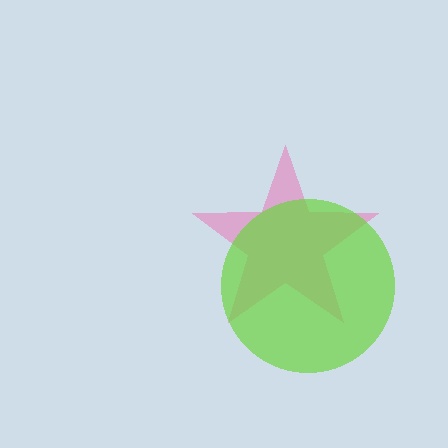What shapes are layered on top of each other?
The layered shapes are: a pink star, a lime circle.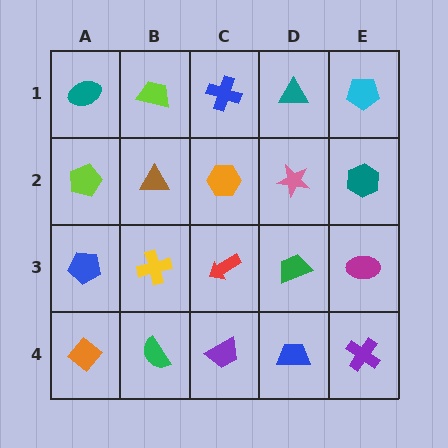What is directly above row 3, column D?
A pink star.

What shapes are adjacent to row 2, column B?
A lime trapezoid (row 1, column B), a yellow cross (row 3, column B), a lime pentagon (row 2, column A), an orange hexagon (row 2, column C).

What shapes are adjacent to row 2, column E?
A cyan pentagon (row 1, column E), a magenta ellipse (row 3, column E), a pink star (row 2, column D).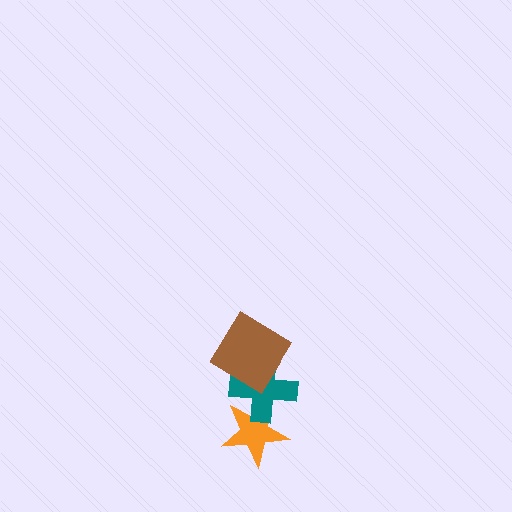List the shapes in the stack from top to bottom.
From top to bottom: the brown diamond, the teal cross, the orange star.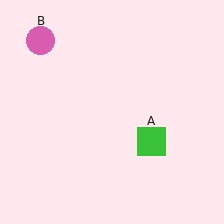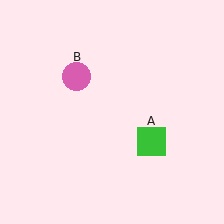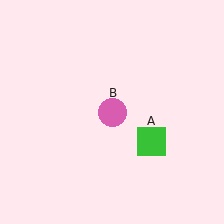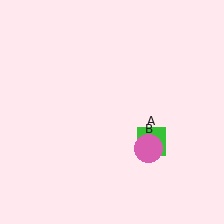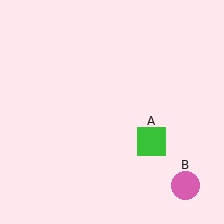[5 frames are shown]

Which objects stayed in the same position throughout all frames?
Green square (object A) remained stationary.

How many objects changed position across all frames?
1 object changed position: pink circle (object B).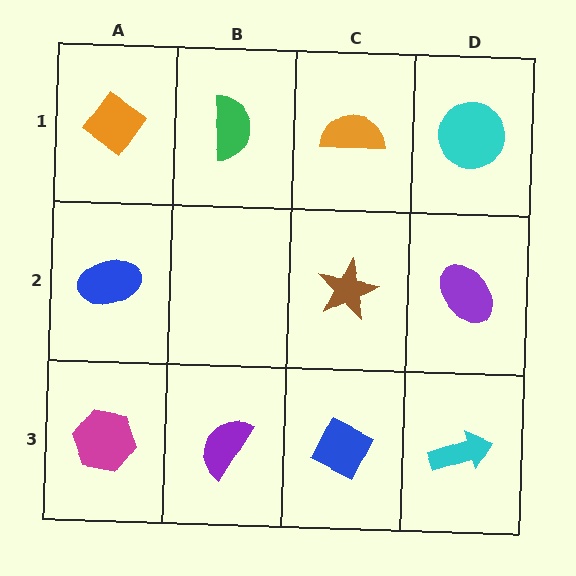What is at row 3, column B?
A purple semicircle.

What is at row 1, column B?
A green semicircle.